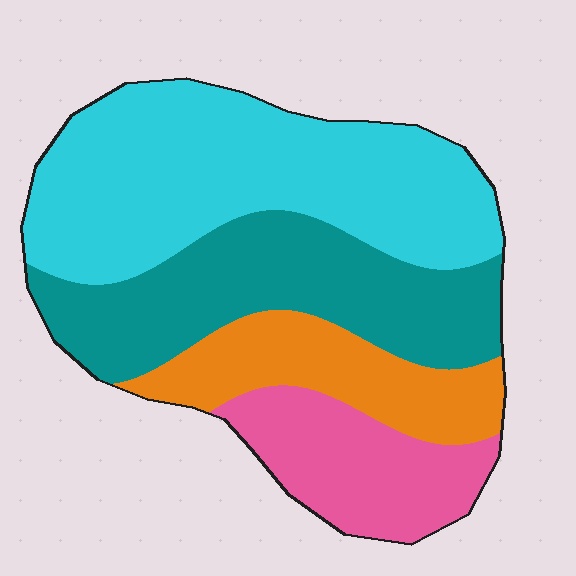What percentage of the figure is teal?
Teal takes up about one quarter (1/4) of the figure.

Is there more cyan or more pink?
Cyan.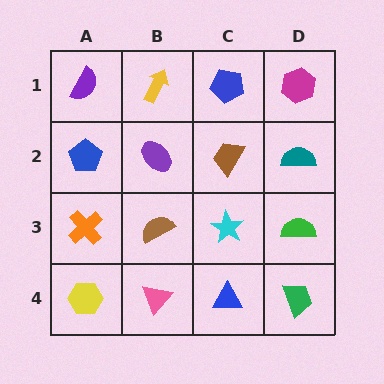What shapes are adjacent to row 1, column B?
A purple ellipse (row 2, column B), a purple semicircle (row 1, column A), a blue pentagon (row 1, column C).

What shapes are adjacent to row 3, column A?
A blue pentagon (row 2, column A), a yellow hexagon (row 4, column A), a brown semicircle (row 3, column B).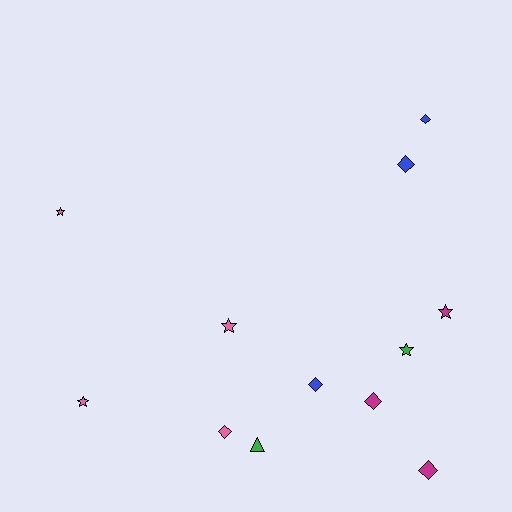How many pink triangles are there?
There are no pink triangles.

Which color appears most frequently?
Pink, with 4 objects.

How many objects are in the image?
There are 12 objects.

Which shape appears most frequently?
Diamond, with 6 objects.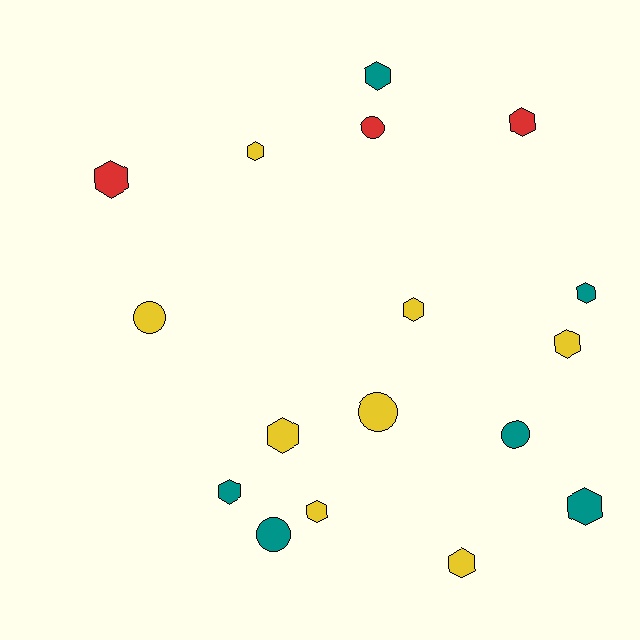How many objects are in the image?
There are 17 objects.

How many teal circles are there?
There are 2 teal circles.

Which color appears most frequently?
Yellow, with 8 objects.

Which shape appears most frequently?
Hexagon, with 12 objects.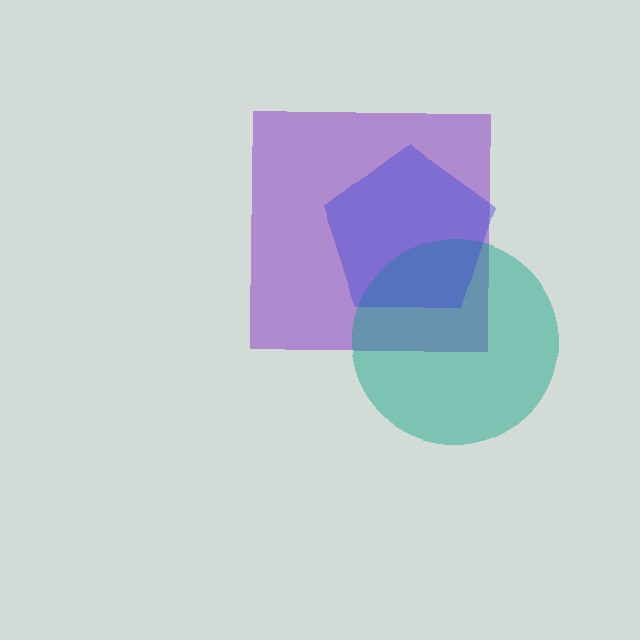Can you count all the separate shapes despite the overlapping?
Yes, there are 3 separate shapes.